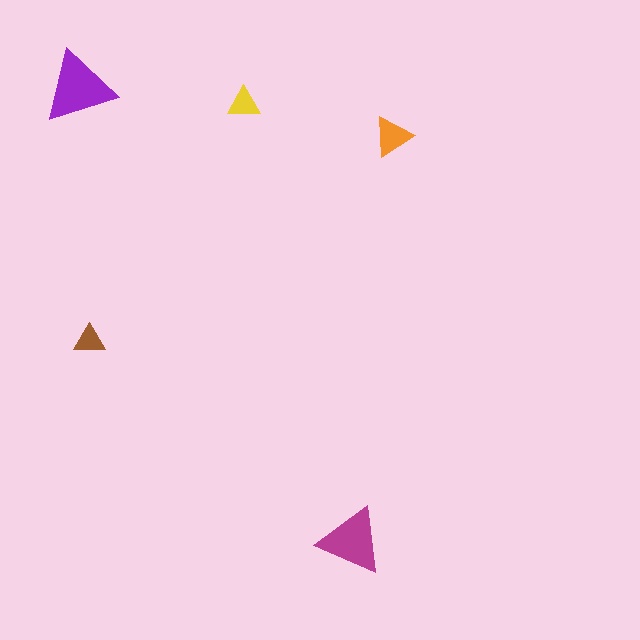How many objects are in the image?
There are 5 objects in the image.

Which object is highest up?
The purple triangle is topmost.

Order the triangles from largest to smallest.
the purple one, the magenta one, the orange one, the yellow one, the brown one.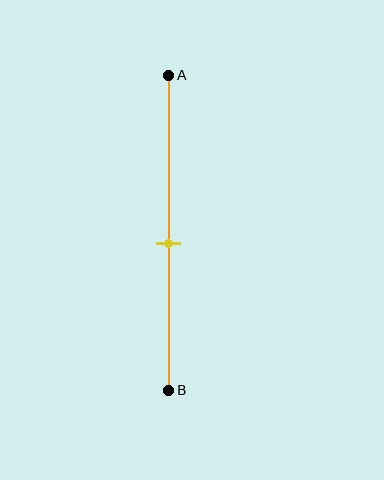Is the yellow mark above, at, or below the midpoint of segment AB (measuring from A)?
The yellow mark is below the midpoint of segment AB.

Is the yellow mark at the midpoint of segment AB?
No, the mark is at about 55% from A, not at the 50% midpoint.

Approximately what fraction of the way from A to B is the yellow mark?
The yellow mark is approximately 55% of the way from A to B.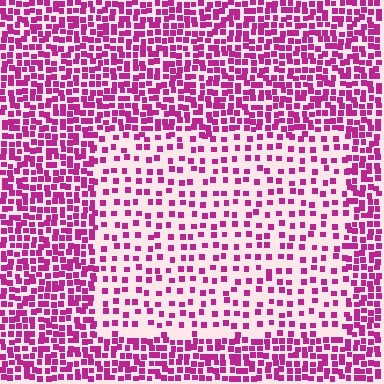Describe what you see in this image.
The image contains small magenta elements arranged at two different densities. A rectangle-shaped region is visible where the elements are less densely packed than the surrounding area.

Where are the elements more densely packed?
The elements are more densely packed outside the rectangle boundary.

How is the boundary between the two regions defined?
The boundary is defined by a change in element density (approximately 2.2x ratio). All elements are the same color, size, and shape.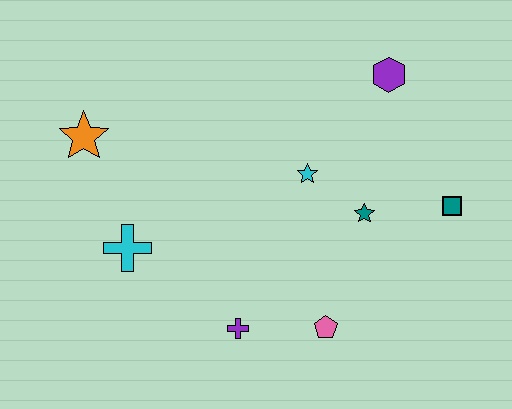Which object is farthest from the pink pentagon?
The orange star is farthest from the pink pentagon.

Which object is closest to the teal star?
The cyan star is closest to the teal star.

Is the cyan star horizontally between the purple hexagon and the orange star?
Yes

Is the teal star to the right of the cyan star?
Yes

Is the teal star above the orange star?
No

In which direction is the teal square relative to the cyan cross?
The teal square is to the right of the cyan cross.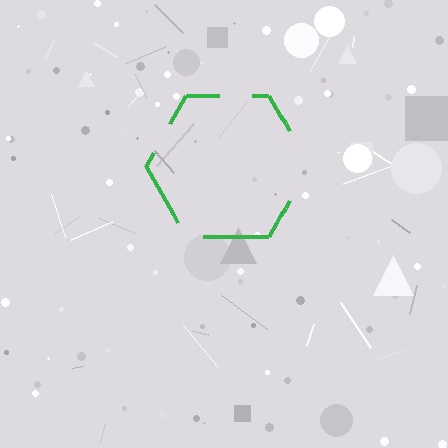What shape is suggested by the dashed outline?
The dashed outline suggests a hexagon.